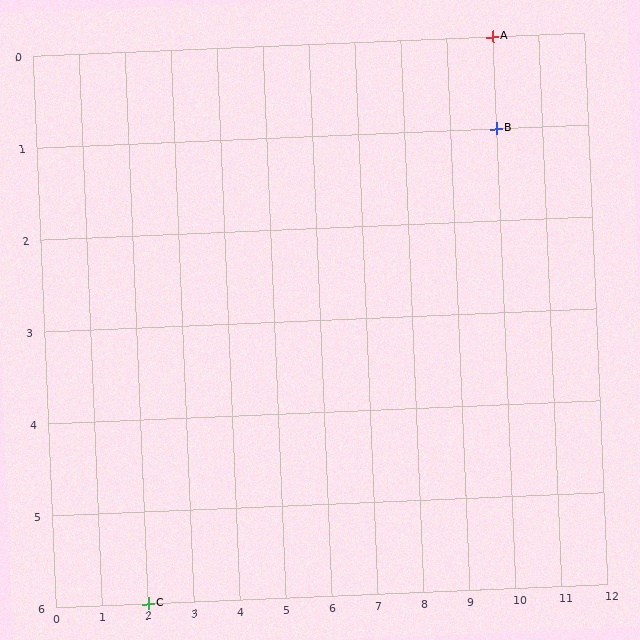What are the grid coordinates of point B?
Point B is at grid coordinates (10, 1).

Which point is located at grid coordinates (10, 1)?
Point B is at (10, 1).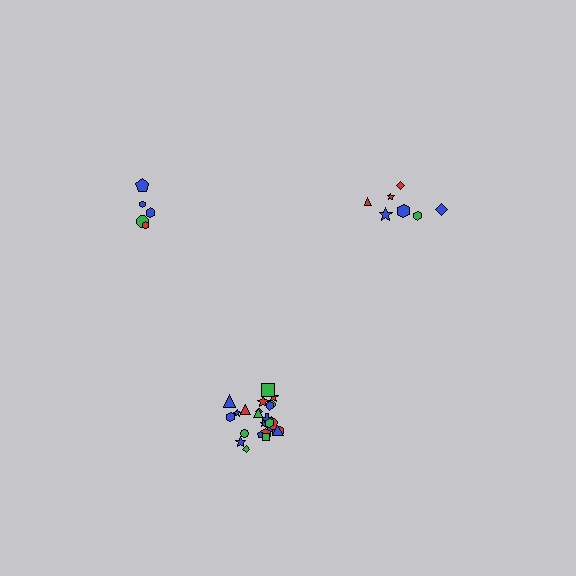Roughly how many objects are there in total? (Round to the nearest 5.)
Roughly 35 objects in total.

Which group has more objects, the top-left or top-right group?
The top-right group.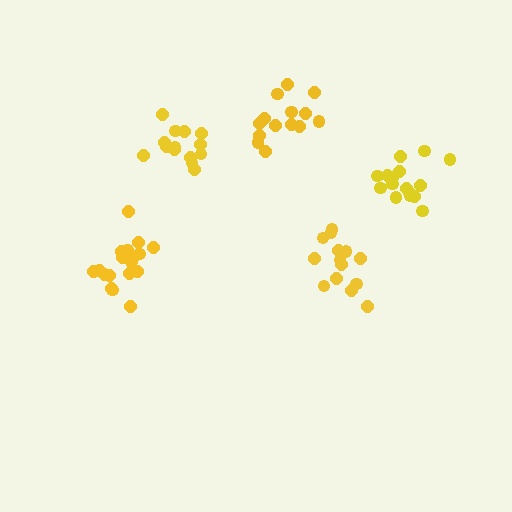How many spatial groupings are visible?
There are 5 spatial groupings.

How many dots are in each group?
Group 1: 17 dots, Group 2: 14 dots, Group 3: 18 dots, Group 4: 14 dots, Group 5: 14 dots (77 total).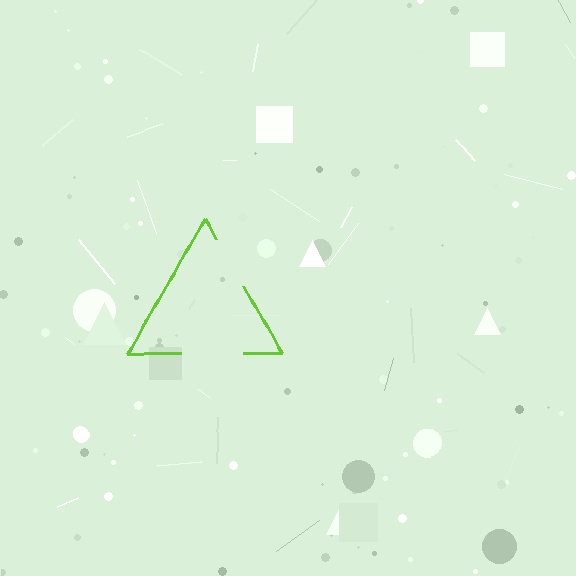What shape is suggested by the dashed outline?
The dashed outline suggests a triangle.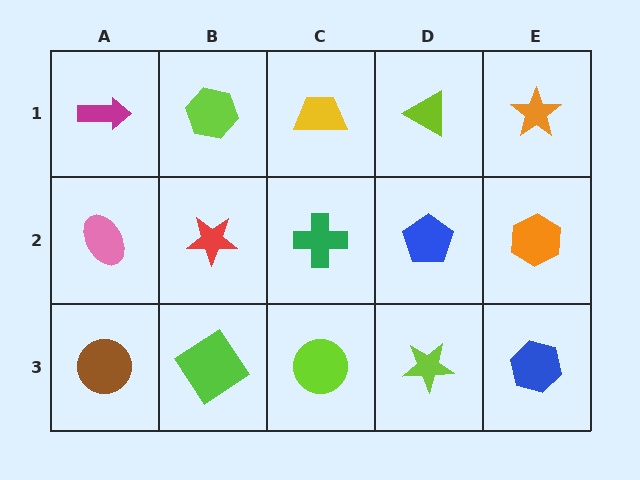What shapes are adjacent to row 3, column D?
A blue pentagon (row 2, column D), a lime circle (row 3, column C), a blue hexagon (row 3, column E).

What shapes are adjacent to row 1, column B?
A red star (row 2, column B), a magenta arrow (row 1, column A), a yellow trapezoid (row 1, column C).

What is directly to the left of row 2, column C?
A red star.